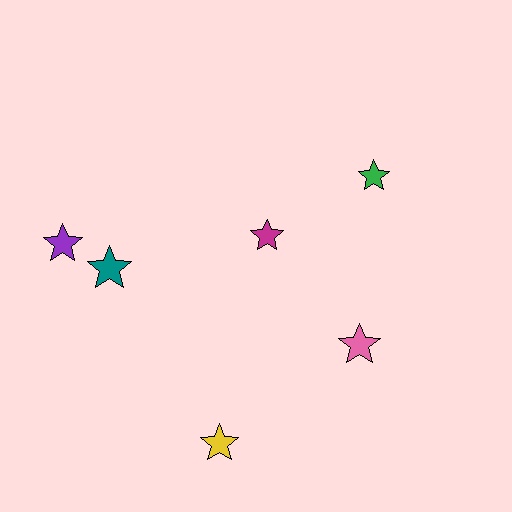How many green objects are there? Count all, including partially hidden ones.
There is 1 green object.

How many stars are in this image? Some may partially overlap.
There are 6 stars.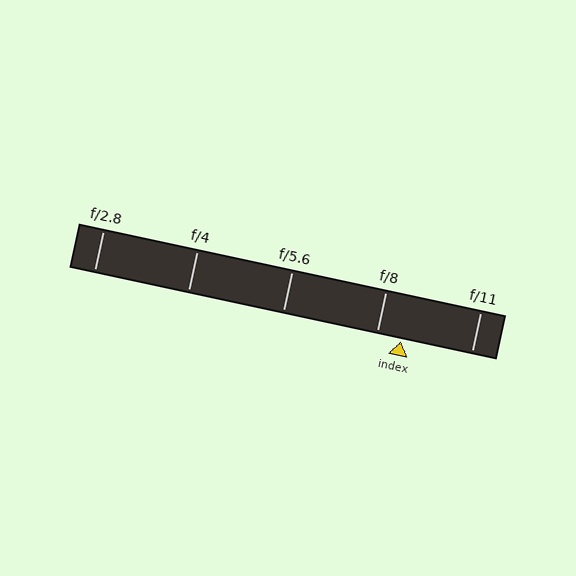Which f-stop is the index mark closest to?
The index mark is closest to f/8.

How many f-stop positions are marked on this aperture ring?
There are 5 f-stop positions marked.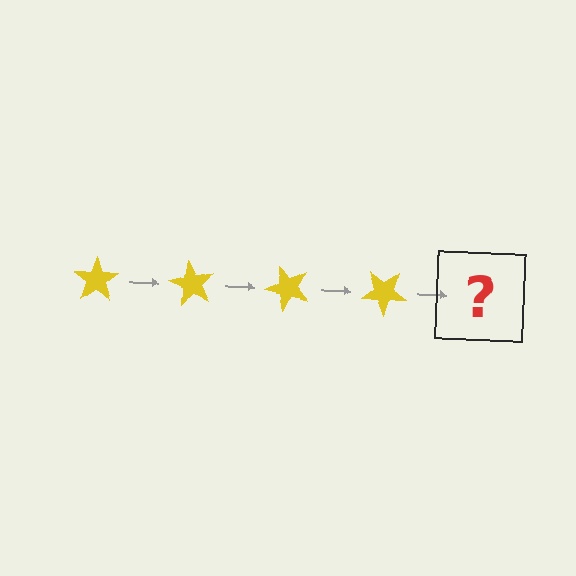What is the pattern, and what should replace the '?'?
The pattern is that the star rotates 60 degrees each step. The '?' should be a yellow star rotated 240 degrees.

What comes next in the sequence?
The next element should be a yellow star rotated 240 degrees.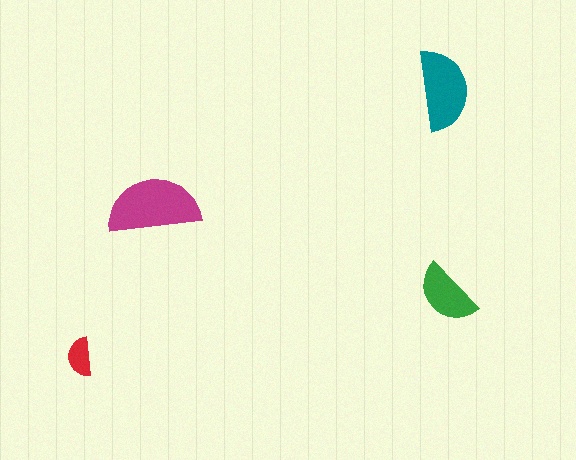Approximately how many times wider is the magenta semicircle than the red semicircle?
About 2.5 times wider.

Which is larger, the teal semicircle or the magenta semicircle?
The magenta one.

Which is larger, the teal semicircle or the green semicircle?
The teal one.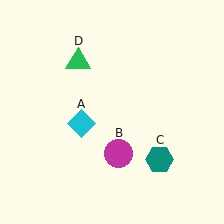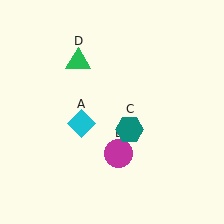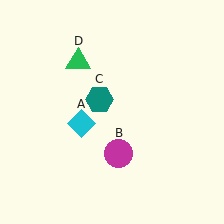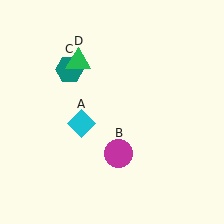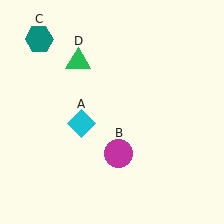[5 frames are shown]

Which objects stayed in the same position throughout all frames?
Cyan diamond (object A) and magenta circle (object B) and green triangle (object D) remained stationary.